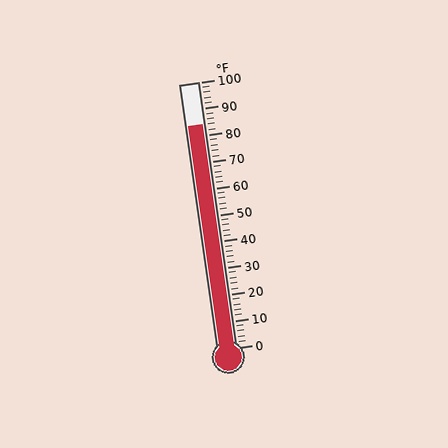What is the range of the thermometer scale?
The thermometer scale ranges from 0°F to 100°F.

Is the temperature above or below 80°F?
The temperature is above 80°F.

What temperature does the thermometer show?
The thermometer shows approximately 84°F.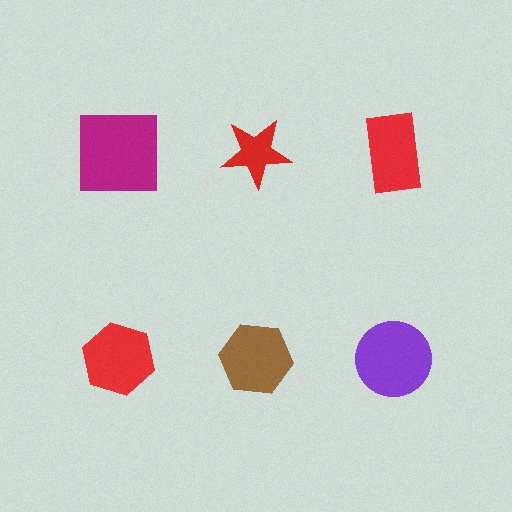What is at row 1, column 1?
A magenta square.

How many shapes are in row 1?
3 shapes.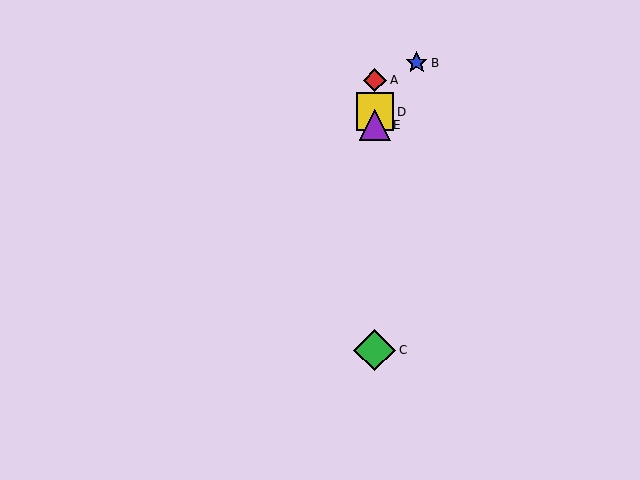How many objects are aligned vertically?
4 objects (A, C, D, E) are aligned vertically.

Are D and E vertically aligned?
Yes, both are at x≈375.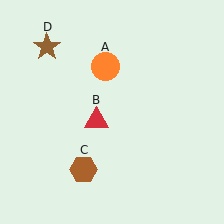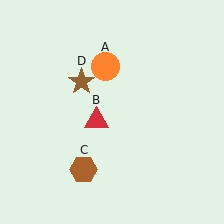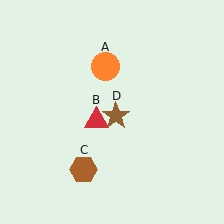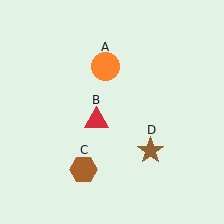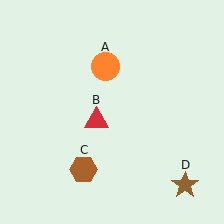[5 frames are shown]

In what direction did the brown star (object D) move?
The brown star (object D) moved down and to the right.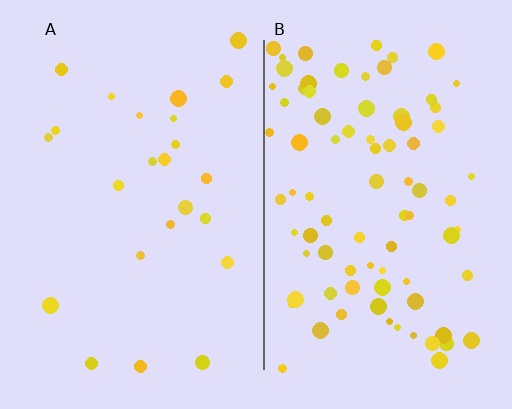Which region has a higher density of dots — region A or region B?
B (the right).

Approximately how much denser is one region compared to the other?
Approximately 3.5× — region B over region A.